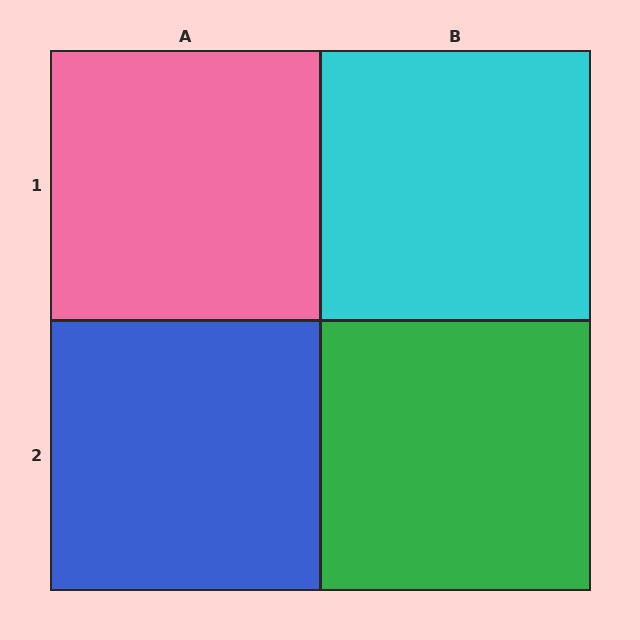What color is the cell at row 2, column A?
Blue.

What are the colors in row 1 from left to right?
Pink, cyan.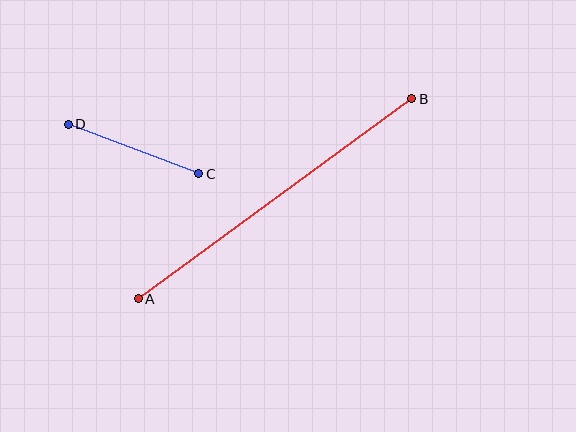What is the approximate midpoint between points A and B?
The midpoint is at approximately (275, 199) pixels.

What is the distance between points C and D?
The distance is approximately 140 pixels.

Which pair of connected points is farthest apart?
Points A and B are farthest apart.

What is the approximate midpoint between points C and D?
The midpoint is at approximately (134, 149) pixels.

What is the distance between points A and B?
The distance is approximately 339 pixels.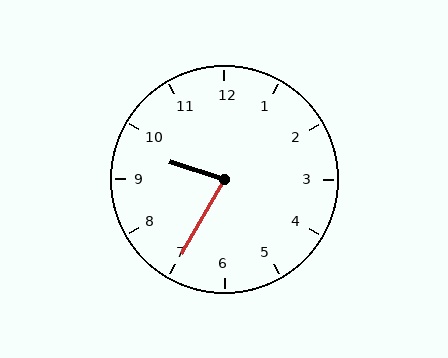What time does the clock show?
9:35.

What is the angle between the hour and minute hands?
Approximately 78 degrees.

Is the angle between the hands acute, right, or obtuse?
It is acute.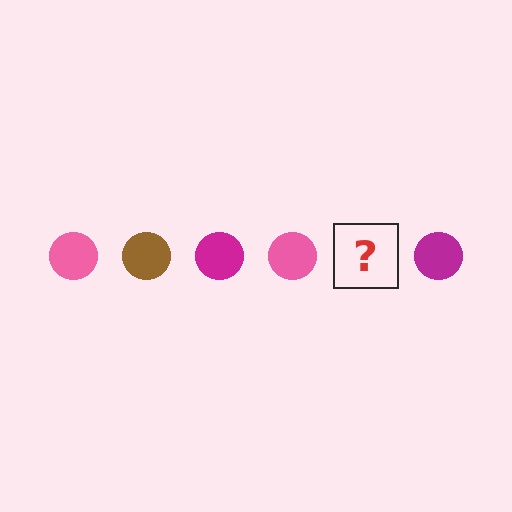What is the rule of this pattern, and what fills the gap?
The rule is that the pattern cycles through pink, brown, magenta circles. The gap should be filled with a brown circle.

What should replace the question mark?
The question mark should be replaced with a brown circle.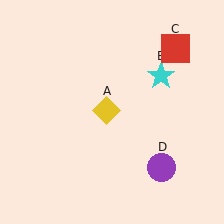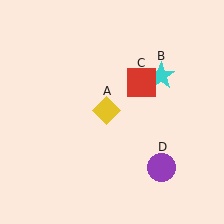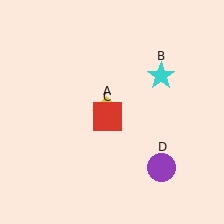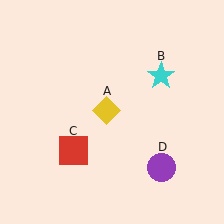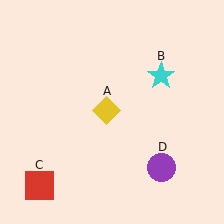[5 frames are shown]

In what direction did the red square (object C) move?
The red square (object C) moved down and to the left.